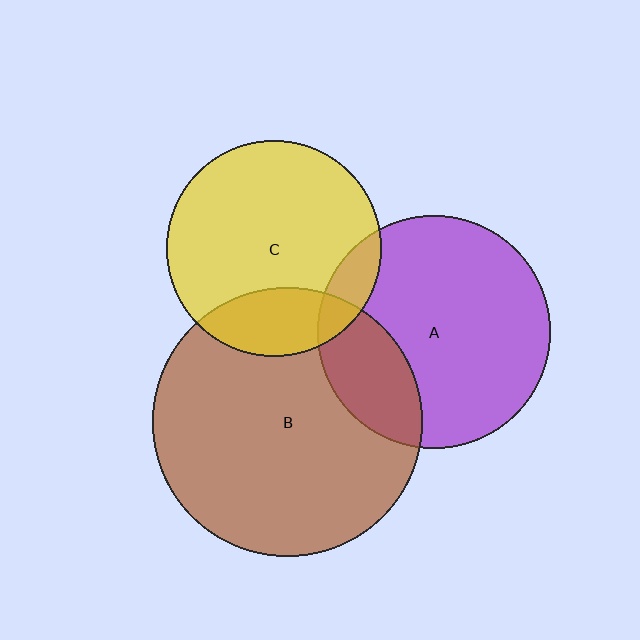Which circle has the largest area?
Circle B (brown).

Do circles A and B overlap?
Yes.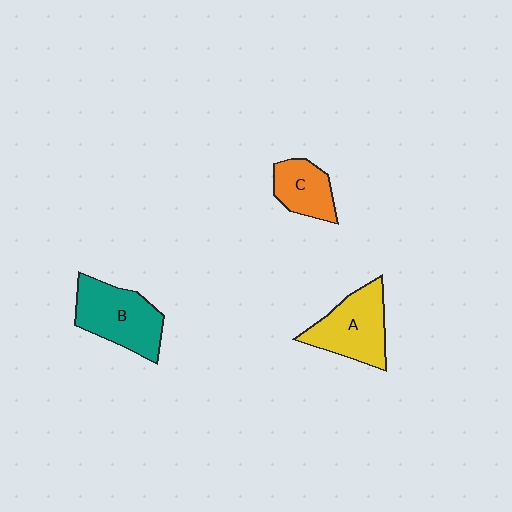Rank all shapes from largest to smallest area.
From largest to smallest: B (teal), A (yellow), C (orange).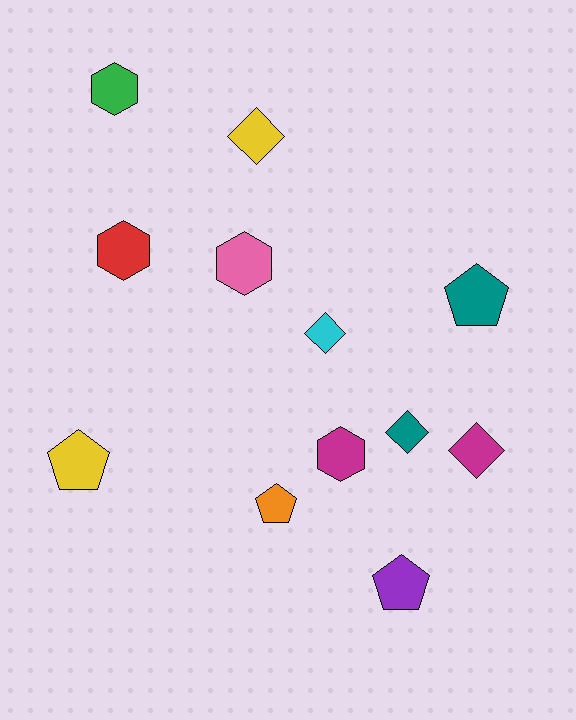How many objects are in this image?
There are 12 objects.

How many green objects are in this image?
There is 1 green object.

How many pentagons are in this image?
There are 4 pentagons.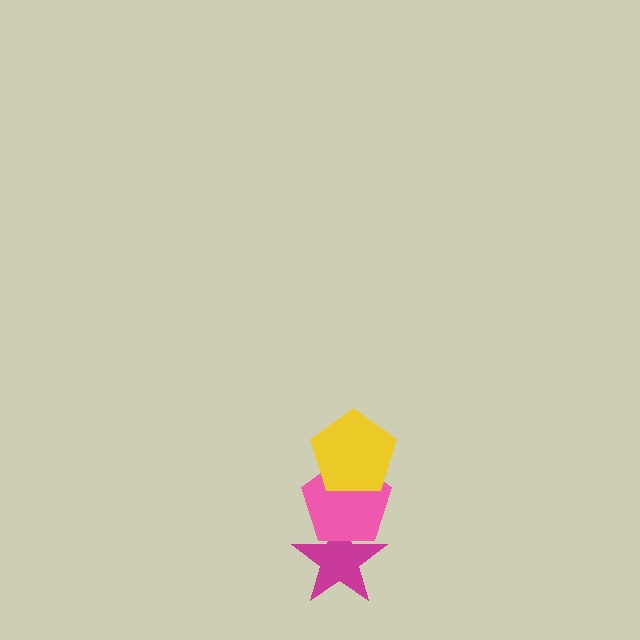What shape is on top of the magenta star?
The pink pentagon is on top of the magenta star.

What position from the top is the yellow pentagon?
The yellow pentagon is 1st from the top.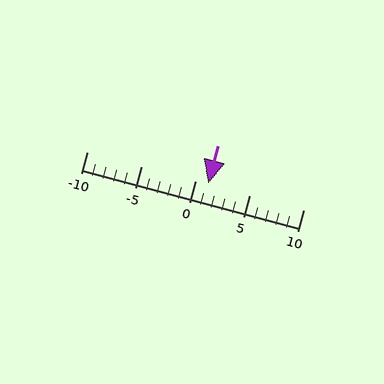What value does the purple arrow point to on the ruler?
The purple arrow points to approximately 1.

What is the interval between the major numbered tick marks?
The major tick marks are spaced 5 units apart.